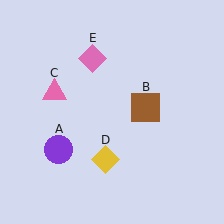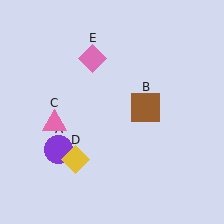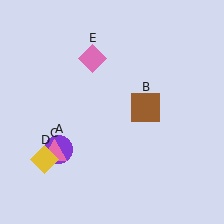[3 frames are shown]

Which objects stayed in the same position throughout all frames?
Purple circle (object A) and brown square (object B) and pink diamond (object E) remained stationary.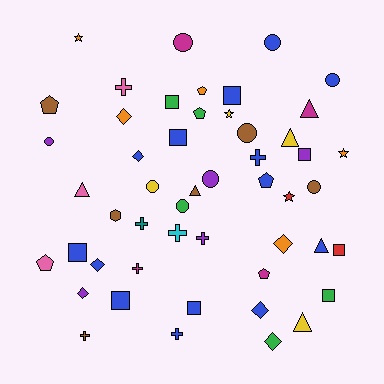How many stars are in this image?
There are 4 stars.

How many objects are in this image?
There are 50 objects.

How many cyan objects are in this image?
There is 1 cyan object.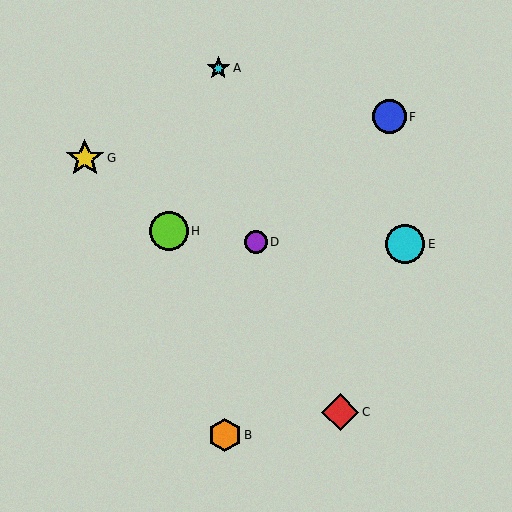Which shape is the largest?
The cyan circle (labeled E) is the largest.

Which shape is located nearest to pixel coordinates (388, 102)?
The blue circle (labeled F) at (389, 117) is nearest to that location.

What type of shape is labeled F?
Shape F is a blue circle.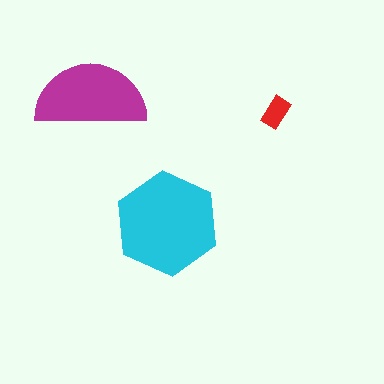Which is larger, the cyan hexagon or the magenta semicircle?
The cyan hexagon.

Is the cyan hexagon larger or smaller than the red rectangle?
Larger.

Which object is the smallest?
The red rectangle.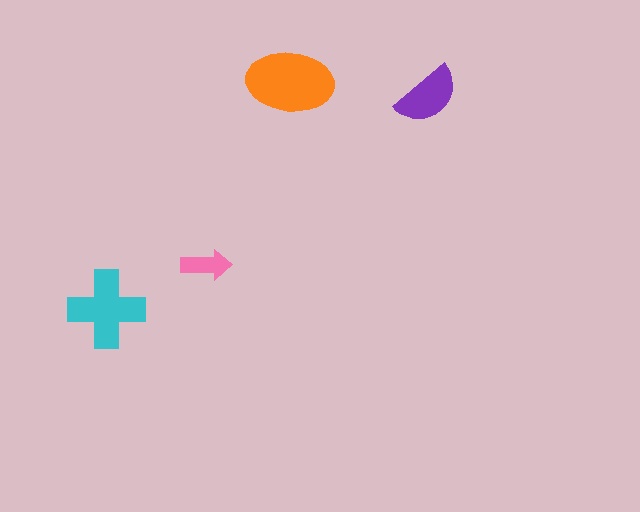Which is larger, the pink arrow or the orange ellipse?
The orange ellipse.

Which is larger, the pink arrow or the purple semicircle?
The purple semicircle.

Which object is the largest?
The orange ellipse.